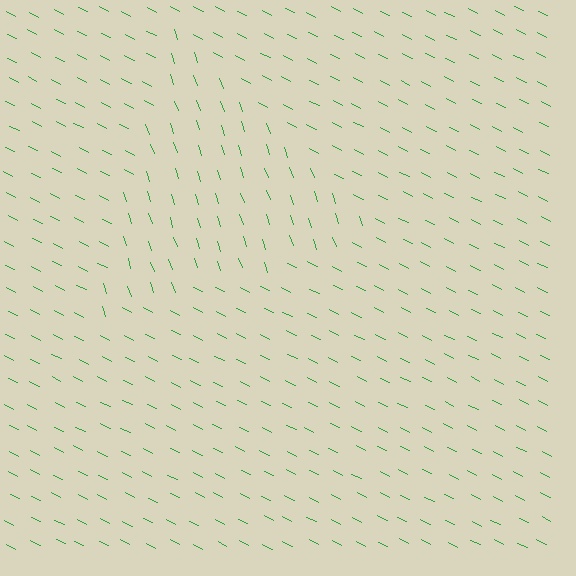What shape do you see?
I see a triangle.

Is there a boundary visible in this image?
Yes, there is a texture boundary formed by a change in line orientation.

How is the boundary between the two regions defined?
The boundary is defined purely by a change in line orientation (approximately 45 degrees difference). All lines are the same color and thickness.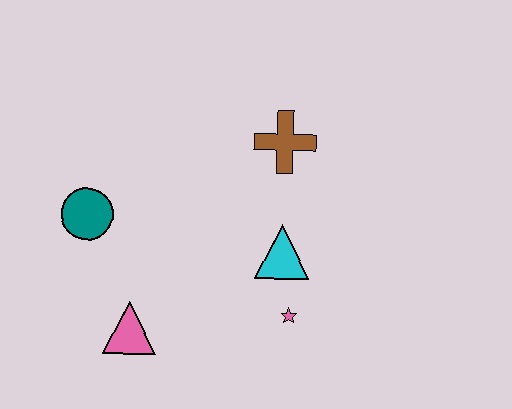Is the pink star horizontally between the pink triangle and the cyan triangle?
No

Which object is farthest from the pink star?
The teal circle is farthest from the pink star.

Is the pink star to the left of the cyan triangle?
No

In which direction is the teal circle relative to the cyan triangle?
The teal circle is to the left of the cyan triangle.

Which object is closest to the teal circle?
The pink triangle is closest to the teal circle.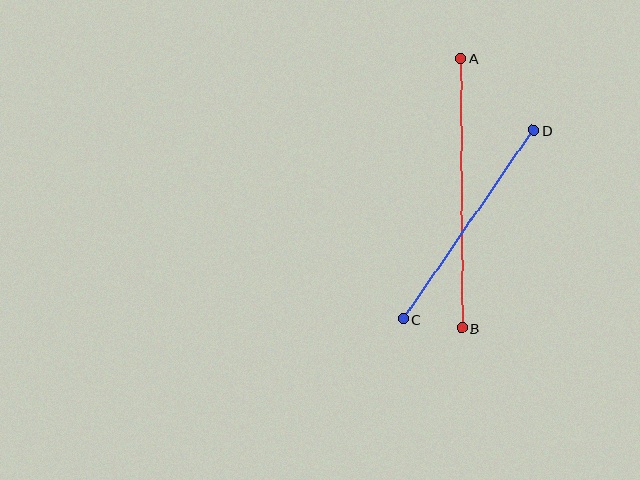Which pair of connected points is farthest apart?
Points A and B are farthest apart.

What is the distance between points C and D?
The distance is approximately 230 pixels.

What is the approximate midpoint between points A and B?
The midpoint is at approximately (461, 193) pixels.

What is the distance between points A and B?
The distance is approximately 270 pixels.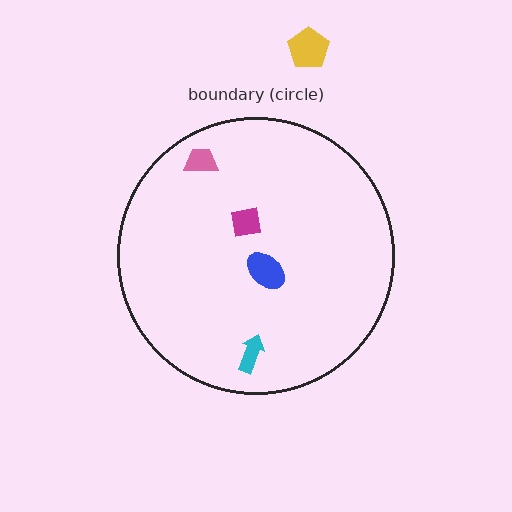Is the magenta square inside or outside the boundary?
Inside.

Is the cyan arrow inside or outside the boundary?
Inside.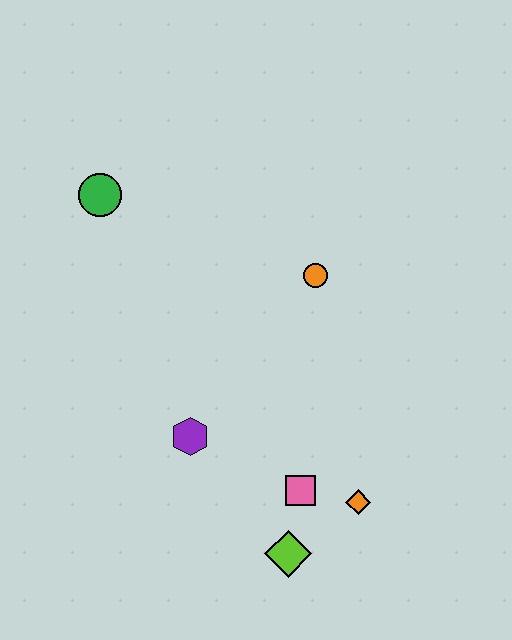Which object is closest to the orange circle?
The purple hexagon is closest to the orange circle.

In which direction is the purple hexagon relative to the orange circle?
The purple hexagon is below the orange circle.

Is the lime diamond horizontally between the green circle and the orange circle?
Yes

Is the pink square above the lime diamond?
Yes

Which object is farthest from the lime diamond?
The green circle is farthest from the lime diamond.